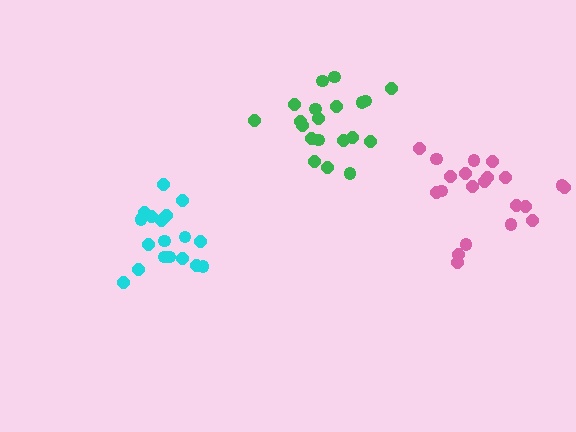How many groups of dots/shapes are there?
There are 3 groups.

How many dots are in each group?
Group 1: 18 dots, Group 2: 21 dots, Group 3: 20 dots (59 total).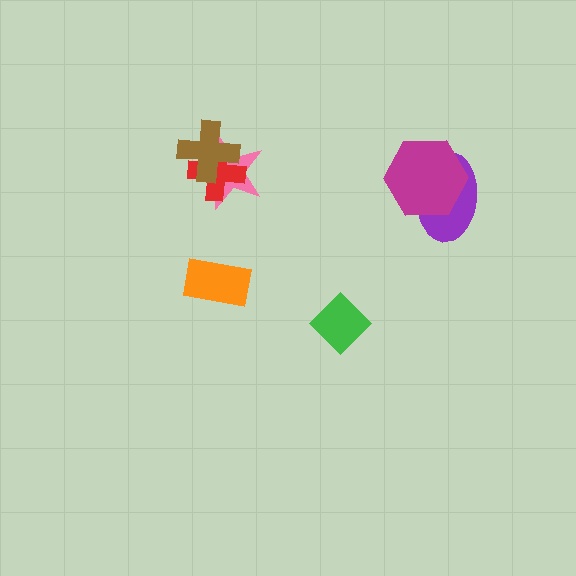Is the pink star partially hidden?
Yes, it is partially covered by another shape.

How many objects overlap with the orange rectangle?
0 objects overlap with the orange rectangle.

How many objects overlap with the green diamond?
0 objects overlap with the green diamond.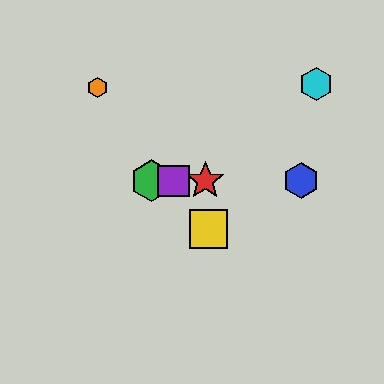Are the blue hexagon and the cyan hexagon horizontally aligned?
No, the blue hexagon is at y≈181 and the cyan hexagon is at y≈84.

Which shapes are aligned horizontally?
The red star, the blue hexagon, the green hexagon, the purple square are aligned horizontally.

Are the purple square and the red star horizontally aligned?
Yes, both are at y≈181.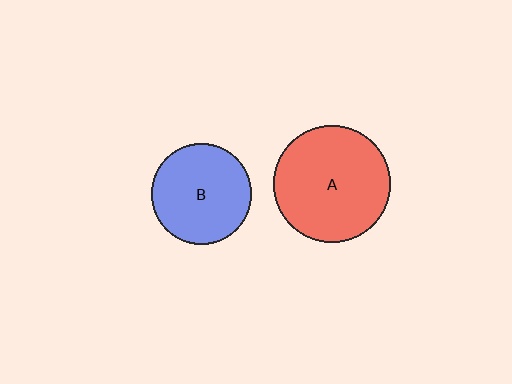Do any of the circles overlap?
No, none of the circles overlap.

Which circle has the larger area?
Circle A (red).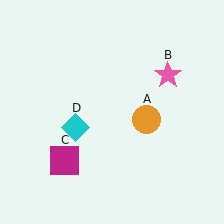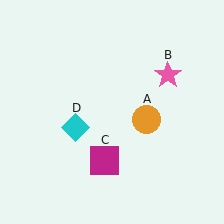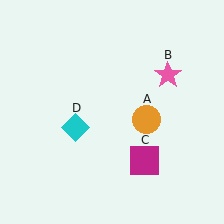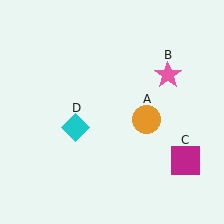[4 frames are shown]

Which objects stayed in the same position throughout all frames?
Orange circle (object A) and pink star (object B) and cyan diamond (object D) remained stationary.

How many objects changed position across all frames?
1 object changed position: magenta square (object C).